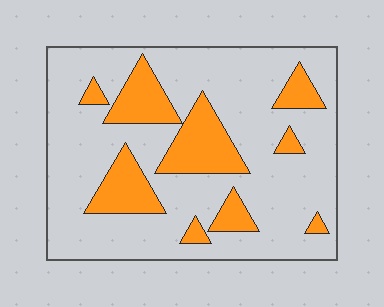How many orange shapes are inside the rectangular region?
9.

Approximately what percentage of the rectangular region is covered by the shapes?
Approximately 25%.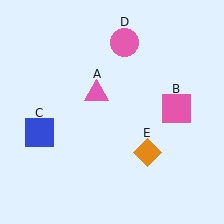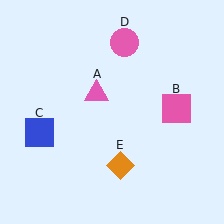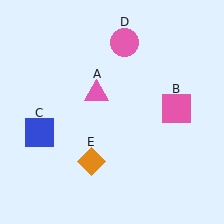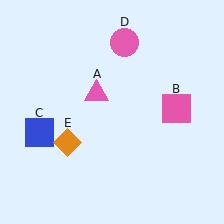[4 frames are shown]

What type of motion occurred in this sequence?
The orange diamond (object E) rotated clockwise around the center of the scene.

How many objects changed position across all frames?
1 object changed position: orange diamond (object E).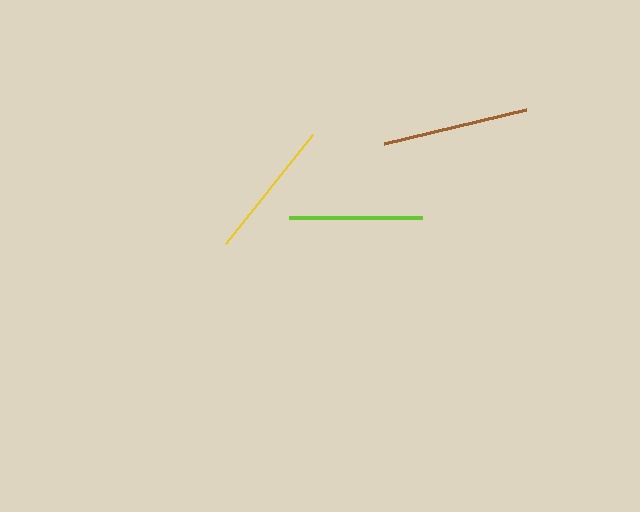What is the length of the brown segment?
The brown segment is approximately 146 pixels long.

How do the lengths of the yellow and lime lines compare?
The yellow and lime lines are approximately the same length.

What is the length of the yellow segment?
The yellow segment is approximately 140 pixels long.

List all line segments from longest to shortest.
From longest to shortest: brown, yellow, lime.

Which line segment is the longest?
The brown line is the longest at approximately 146 pixels.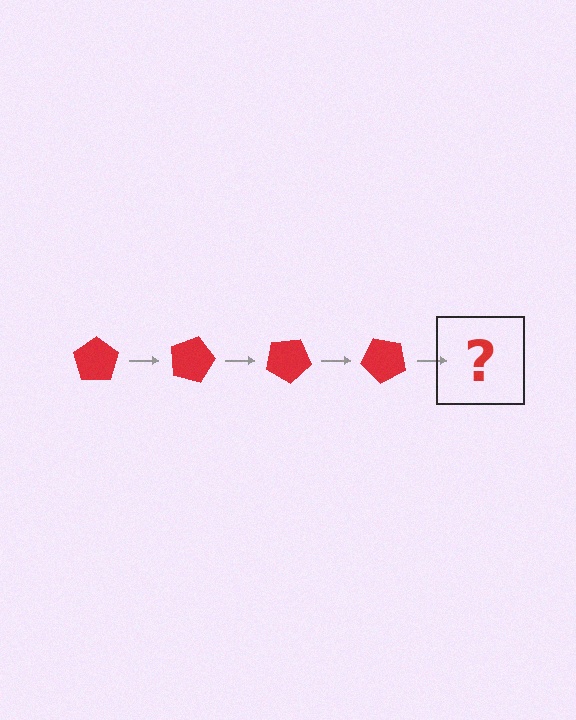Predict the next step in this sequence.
The next step is a red pentagon rotated 60 degrees.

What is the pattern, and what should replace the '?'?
The pattern is that the pentagon rotates 15 degrees each step. The '?' should be a red pentagon rotated 60 degrees.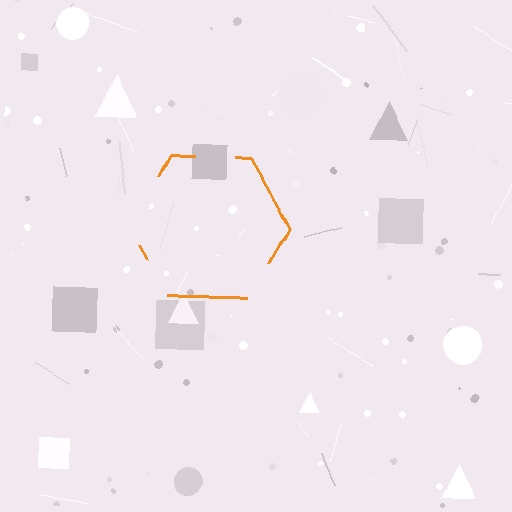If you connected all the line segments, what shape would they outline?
They would outline a hexagon.